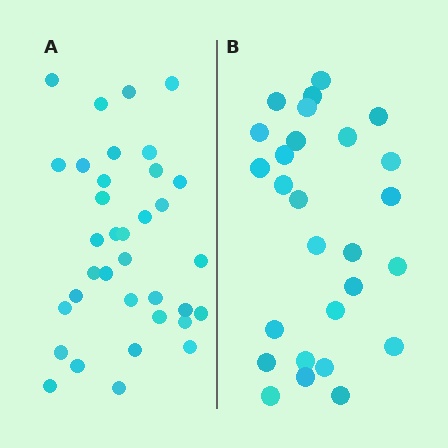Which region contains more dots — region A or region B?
Region A (the left region) has more dots.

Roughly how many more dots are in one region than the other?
Region A has roughly 8 or so more dots than region B.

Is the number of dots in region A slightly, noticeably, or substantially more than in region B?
Region A has noticeably more, but not dramatically so. The ratio is roughly 1.3 to 1.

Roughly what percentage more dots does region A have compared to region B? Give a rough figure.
About 30% more.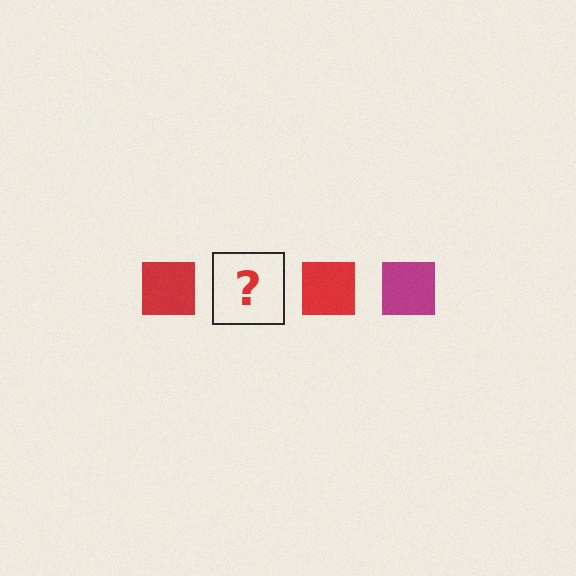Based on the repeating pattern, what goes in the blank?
The blank should be a magenta square.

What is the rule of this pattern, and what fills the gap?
The rule is that the pattern cycles through red, magenta squares. The gap should be filled with a magenta square.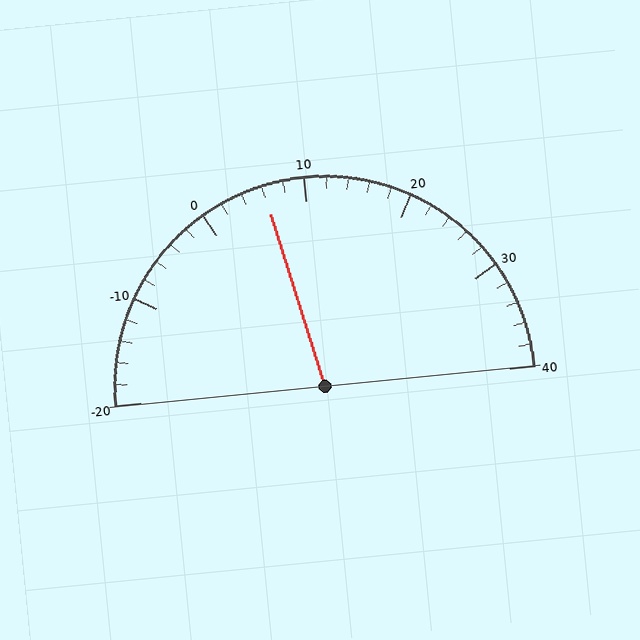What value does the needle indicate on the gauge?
The needle indicates approximately 6.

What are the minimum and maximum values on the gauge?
The gauge ranges from -20 to 40.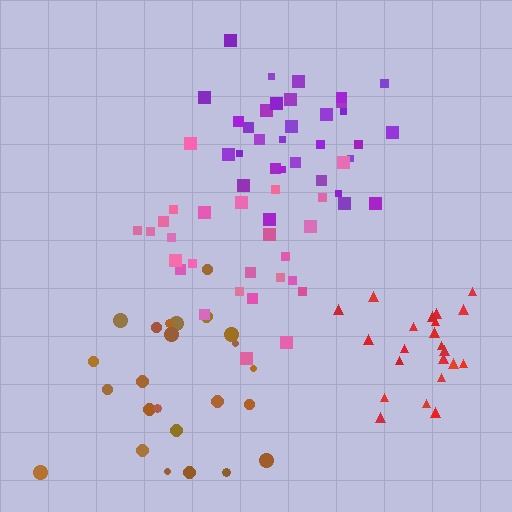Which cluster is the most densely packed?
Purple.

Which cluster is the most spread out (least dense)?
Brown.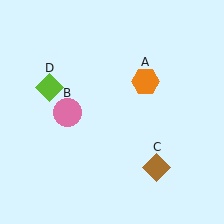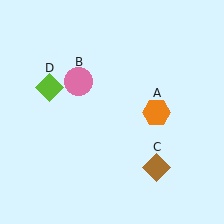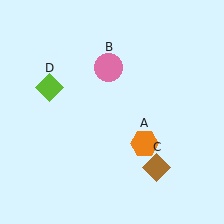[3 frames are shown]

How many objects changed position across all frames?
2 objects changed position: orange hexagon (object A), pink circle (object B).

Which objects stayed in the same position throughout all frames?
Brown diamond (object C) and lime diamond (object D) remained stationary.